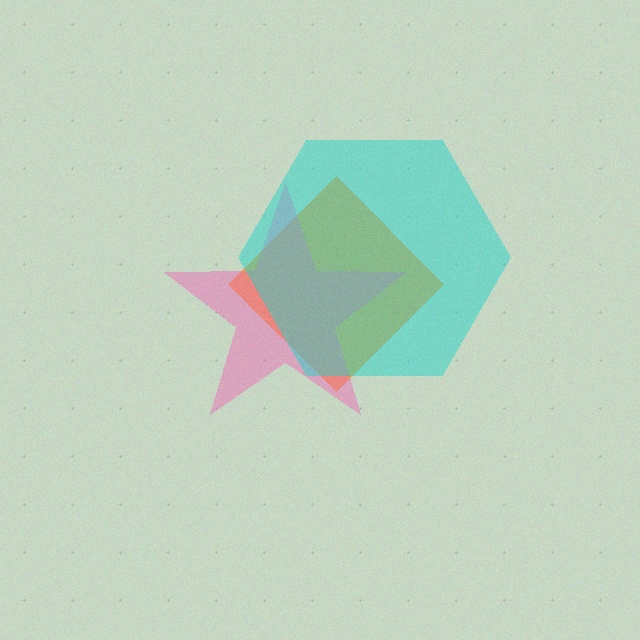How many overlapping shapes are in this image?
There are 3 overlapping shapes in the image.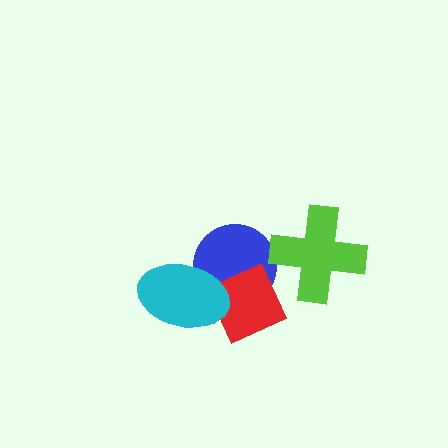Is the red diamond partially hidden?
Yes, it is partially covered by another shape.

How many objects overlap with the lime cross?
0 objects overlap with the lime cross.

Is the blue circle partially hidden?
Yes, it is partially covered by another shape.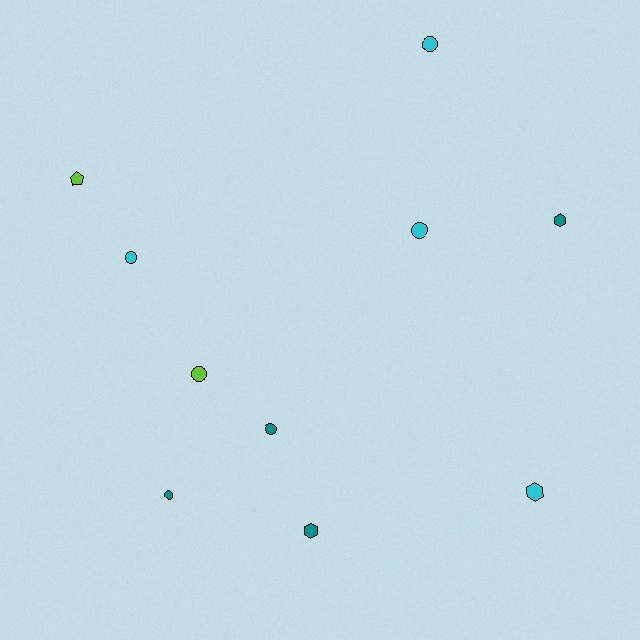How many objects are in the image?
There are 10 objects.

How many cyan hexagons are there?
There is 1 cyan hexagon.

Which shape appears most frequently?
Circle, with 6 objects.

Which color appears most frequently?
Cyan, with 4 objects.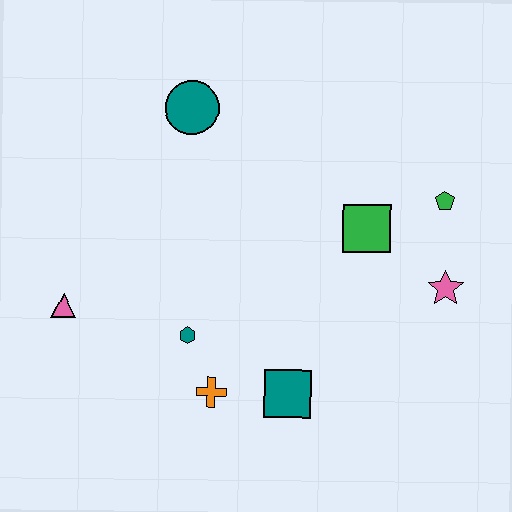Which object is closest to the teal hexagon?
The orange cross is closest to the teal hexagon.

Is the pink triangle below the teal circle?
Yes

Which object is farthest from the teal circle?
The pink star is farthest from the teal circle.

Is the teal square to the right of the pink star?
No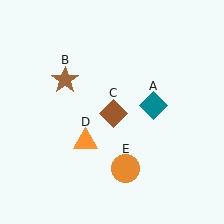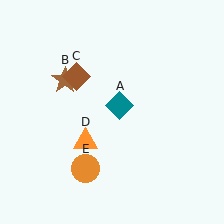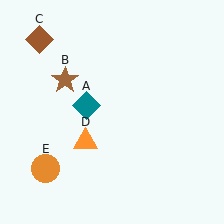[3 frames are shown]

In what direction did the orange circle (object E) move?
The orange circle (object E) moved left.